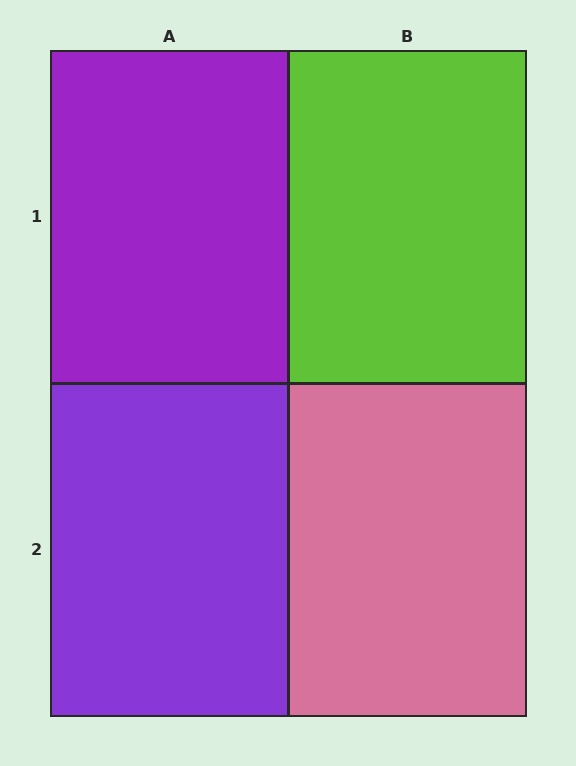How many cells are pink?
1 cell is pink.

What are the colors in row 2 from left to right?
Purple, pink.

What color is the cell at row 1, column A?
Purple.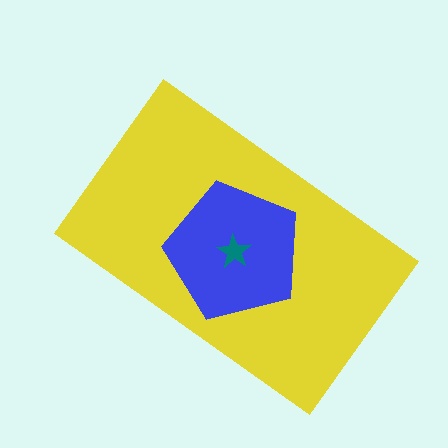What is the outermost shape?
The yellow rectangle.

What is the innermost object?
The teal star.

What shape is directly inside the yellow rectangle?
The blue pentagon.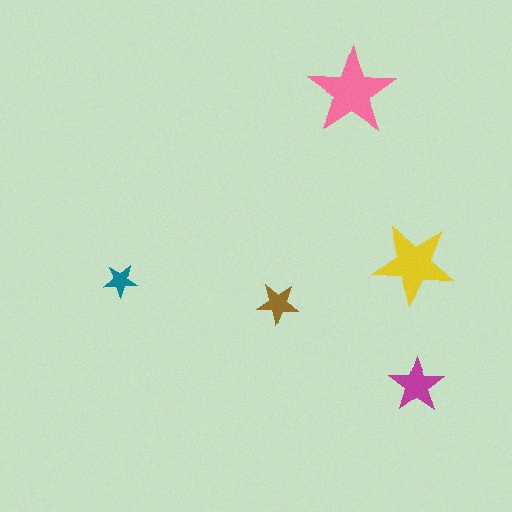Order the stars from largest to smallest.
the pink one, the yellow one, the magenta one, the brown one, the teal one.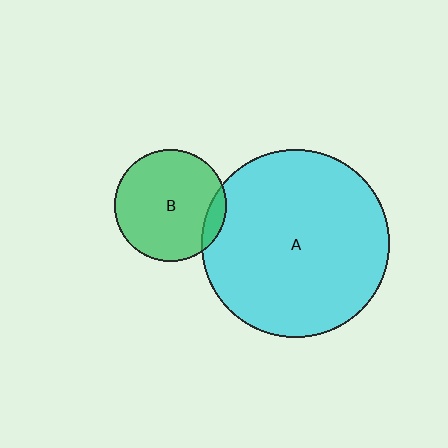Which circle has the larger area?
Circle A (cyan).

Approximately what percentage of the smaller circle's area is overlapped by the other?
Approximately 10%.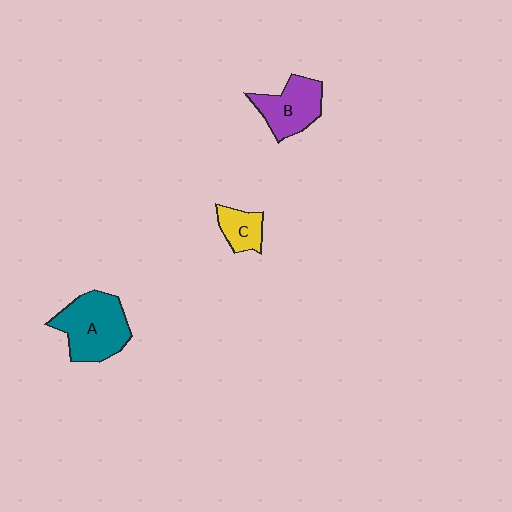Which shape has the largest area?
Shape A (teal).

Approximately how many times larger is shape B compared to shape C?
Approximately 1.7 times.